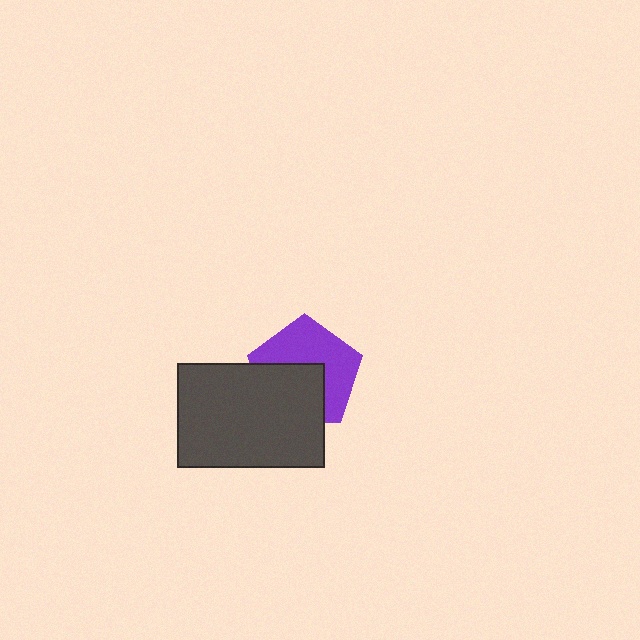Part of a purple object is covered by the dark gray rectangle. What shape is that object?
It is a pentagon.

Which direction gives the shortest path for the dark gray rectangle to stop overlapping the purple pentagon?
Moving down gives the shortest separation.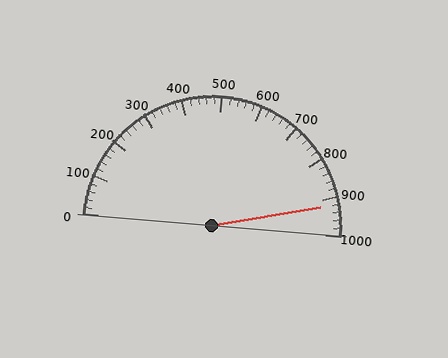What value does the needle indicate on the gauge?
The needle indicates approximately 920.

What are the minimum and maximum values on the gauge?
The gauge ranges from 0 to 1000.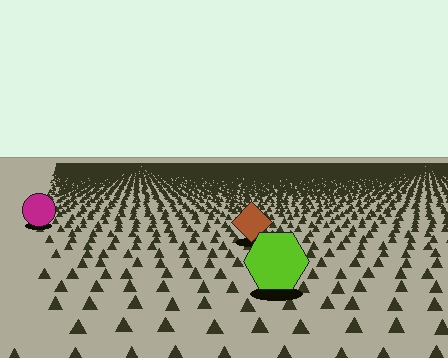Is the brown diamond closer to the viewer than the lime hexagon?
No. The lime hexagon is closer — you can tell from the texture gradient: the ground texture is coarser near it.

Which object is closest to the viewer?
The lime hexagon is closest. The texture marks near it are larger and more spread out.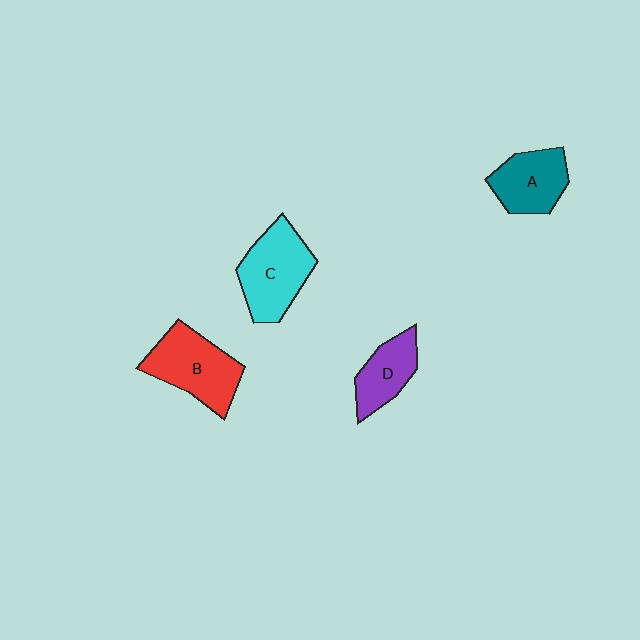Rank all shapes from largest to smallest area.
From largest to smallest: C (cyan), B (red), A (teal), D (purple).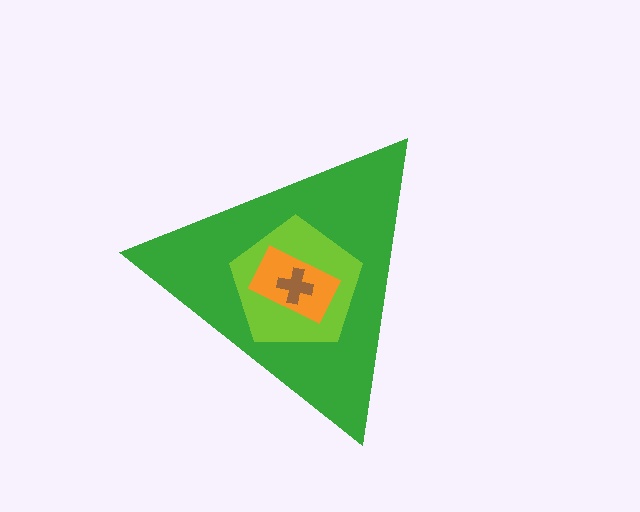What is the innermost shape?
The brown cross.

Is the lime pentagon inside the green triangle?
Yes.